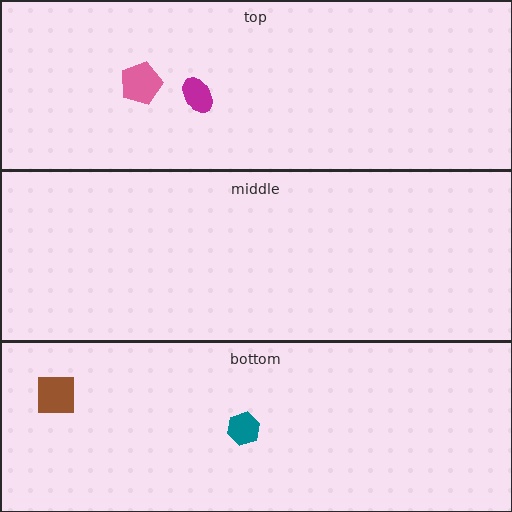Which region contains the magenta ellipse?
The top region.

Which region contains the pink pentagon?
The top region.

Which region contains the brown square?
The bottom region.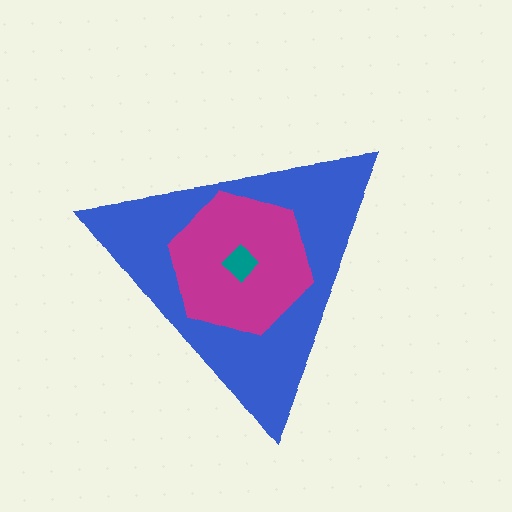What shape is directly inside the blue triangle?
The magenta hexagon.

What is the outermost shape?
The blue triangle.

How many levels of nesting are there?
3.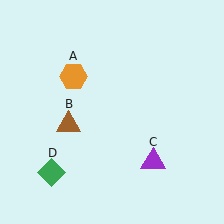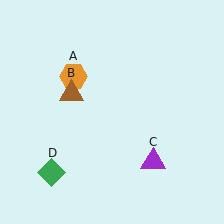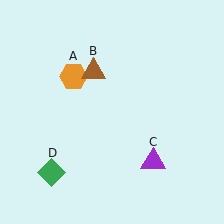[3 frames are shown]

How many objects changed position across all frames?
1 object changed position: brown triangle (object B).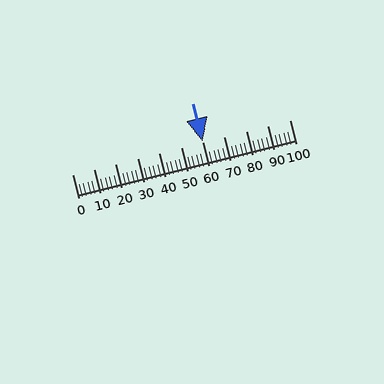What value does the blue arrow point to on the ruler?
The blue arrow points to approximately 60.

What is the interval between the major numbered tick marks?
The major tick marks are spaced 10 units apart.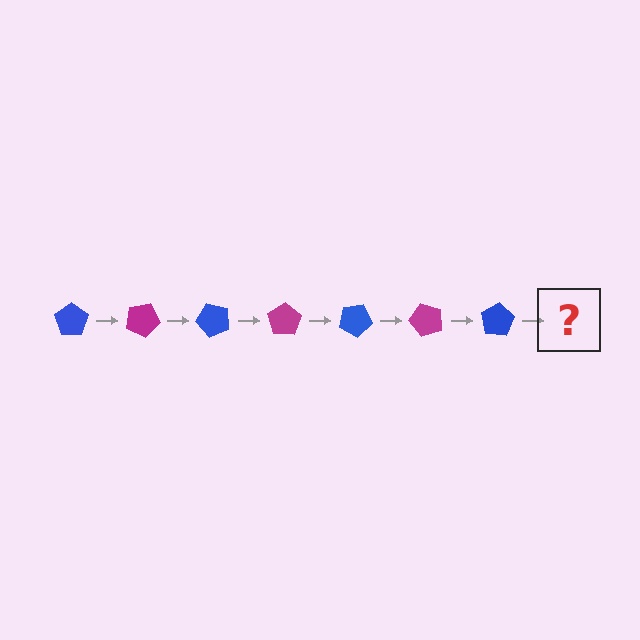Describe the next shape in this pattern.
It should be a magenta pentagon, rotated 175 degrees from the start.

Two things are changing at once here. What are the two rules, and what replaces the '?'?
The two rules are that it rotates 25 degrees each step and the color cycles through blue and magenta. The '?' should be a magenta pentagon, rotated 175 degrees from the start.